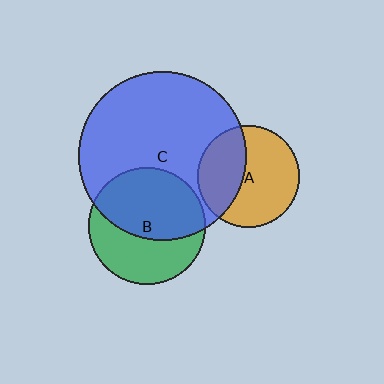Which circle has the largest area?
Circle C (blue).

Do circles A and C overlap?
Yes.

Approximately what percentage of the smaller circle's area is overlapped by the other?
Approximately 40%.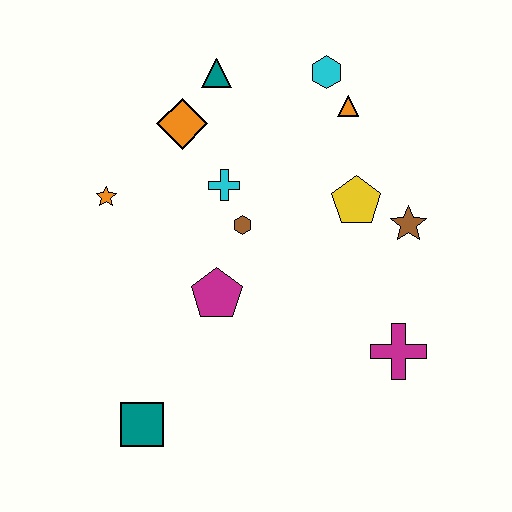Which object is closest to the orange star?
The orange diamond is closest to the orange star.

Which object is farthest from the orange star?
The magenta cross is farthest from the orange star.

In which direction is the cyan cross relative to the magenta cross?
The cyan cross is to the left of the magenta cross.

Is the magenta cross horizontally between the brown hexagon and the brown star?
Yes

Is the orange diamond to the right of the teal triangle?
No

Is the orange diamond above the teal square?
Yes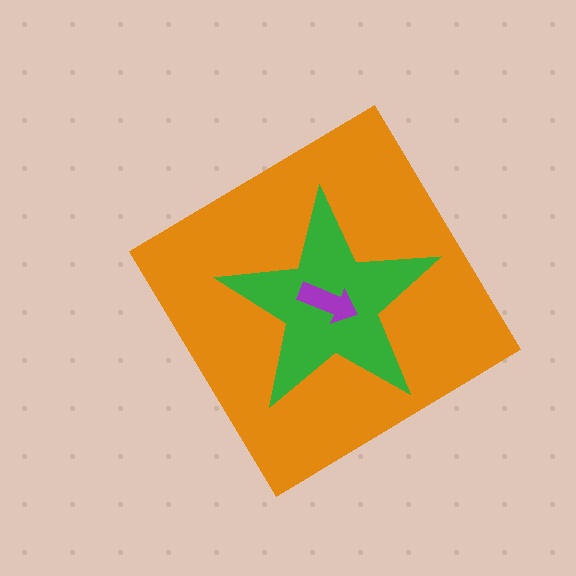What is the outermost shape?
The orange diamond.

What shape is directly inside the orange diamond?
The green star.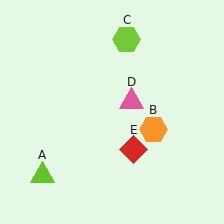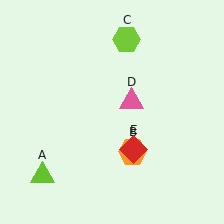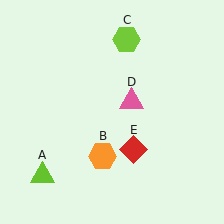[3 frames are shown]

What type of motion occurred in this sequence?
The orange hexagon (object B) rotated clockwise around the center of the scene.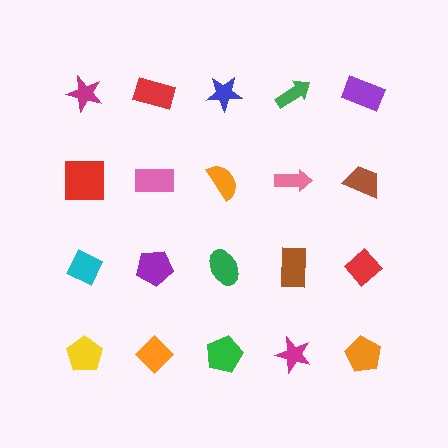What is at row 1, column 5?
A purple rectangle.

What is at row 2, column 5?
A brown trapezoid.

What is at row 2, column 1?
A red square.